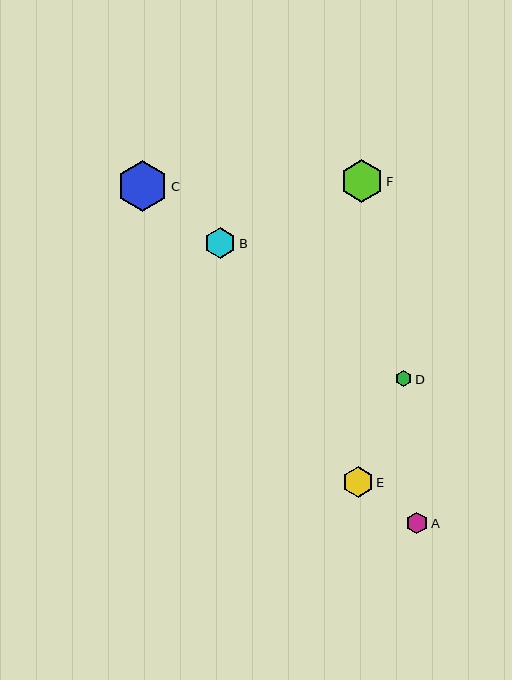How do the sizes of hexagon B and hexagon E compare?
Hexagon B and hexagon E are approximately the same size.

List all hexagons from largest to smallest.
From largest to smallest: C, F, B, E, A, D.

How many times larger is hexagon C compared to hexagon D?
Hexagon C is approximately 3.2 times the size of hexagon D.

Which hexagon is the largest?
Hexagon C is the largest with a size of approximately 51 pixels.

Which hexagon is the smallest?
Hexagon D is the smallest with a size of approximately 16 pixels.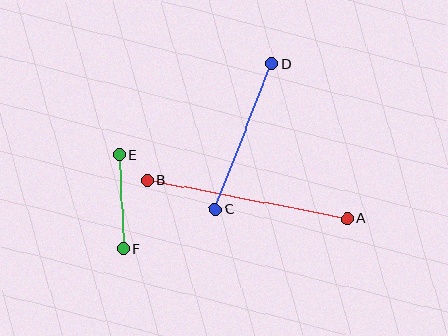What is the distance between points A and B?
The distance is approximately 203 pixels.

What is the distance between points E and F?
The distance is approximately 94 pixels.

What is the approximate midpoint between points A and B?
The midpoint is at approximately (247, 199) pixels.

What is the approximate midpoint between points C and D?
The midpoint is at approximately (243, 137) pixels.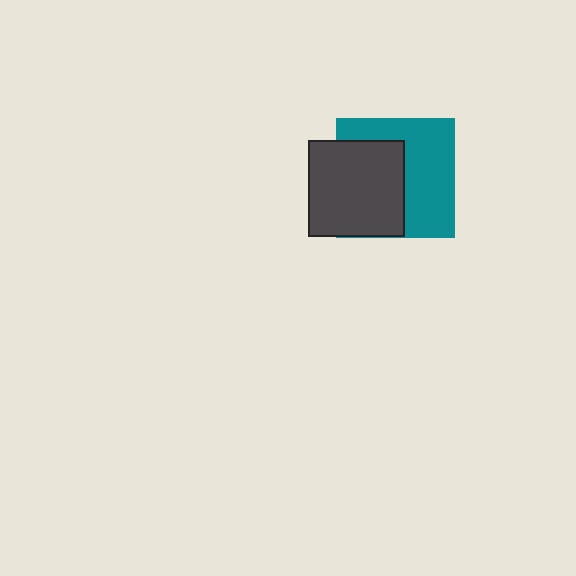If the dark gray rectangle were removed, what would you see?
You would see the complete teal square.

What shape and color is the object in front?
The object in front is a dark gray rectangle.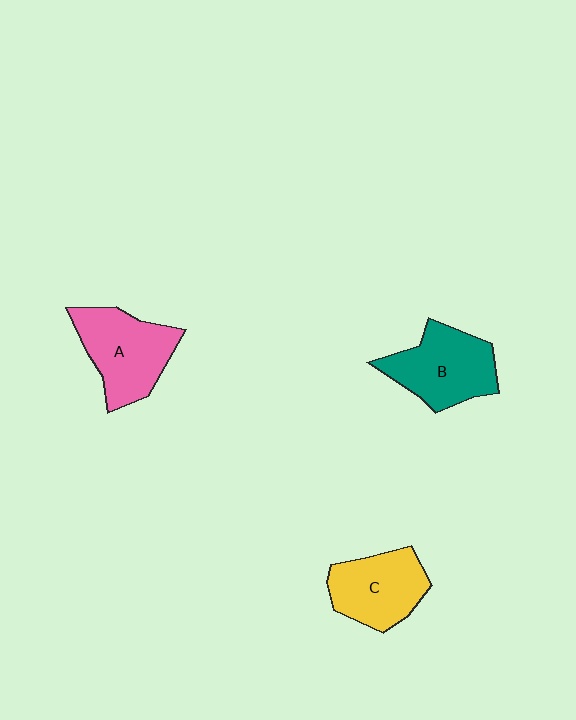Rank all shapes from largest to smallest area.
From largest to smallest: A (pink), B (teal), C (yellow).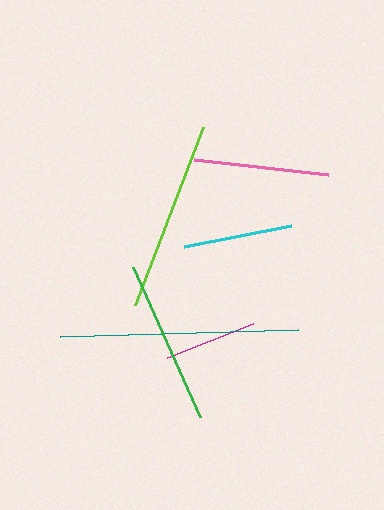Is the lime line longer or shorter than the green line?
The lime line is longer than the green line.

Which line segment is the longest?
The teal line is the longest at approximately 238 pixels.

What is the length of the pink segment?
The pink segment is approximately 135 pixels long.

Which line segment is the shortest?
The magenta line is the shortest at approximately 92 pixels.